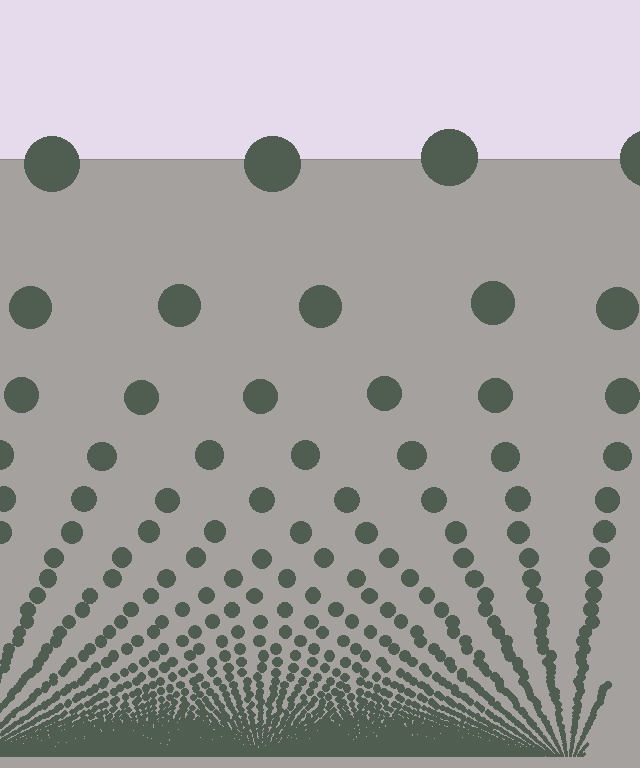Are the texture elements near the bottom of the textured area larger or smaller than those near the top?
Smaller. The gradient is inverted — elements near the bottom are smaller and denser.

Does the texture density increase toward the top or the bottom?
Density increases toward the bottom.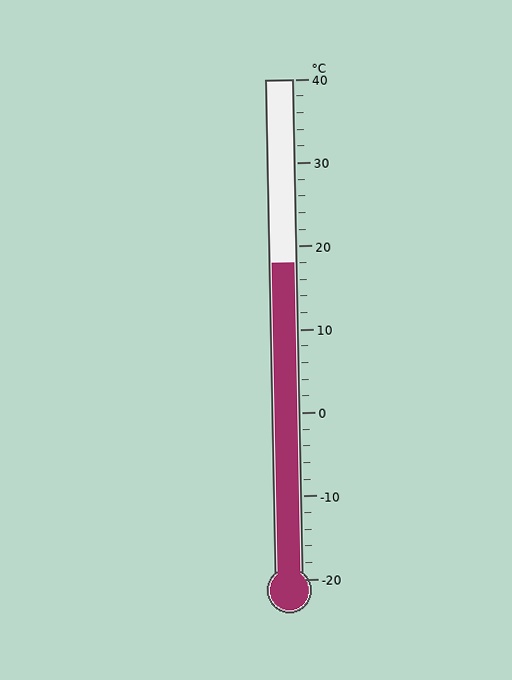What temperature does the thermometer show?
The thermometer shows approximately 18°C.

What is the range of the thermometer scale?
The thermometer scale ranges from -20°C to 40°C.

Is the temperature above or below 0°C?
The temperature is above 0°C.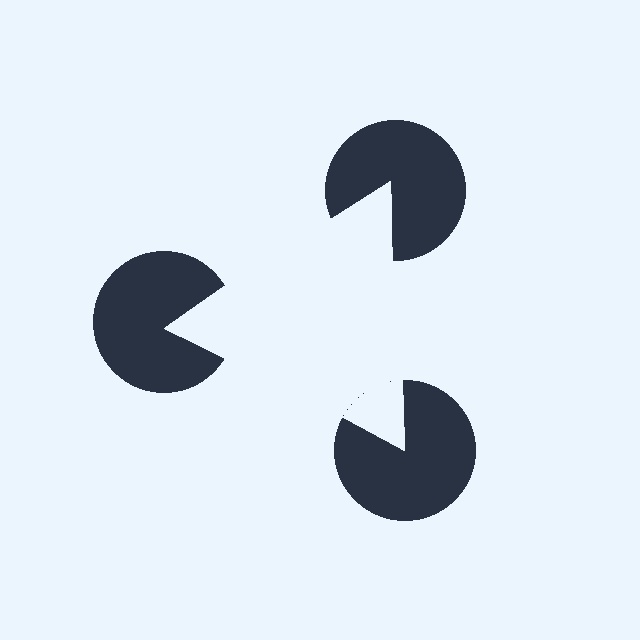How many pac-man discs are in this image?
There are 3 — one at each vertex of the illusory triangle.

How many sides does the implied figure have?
3 sides.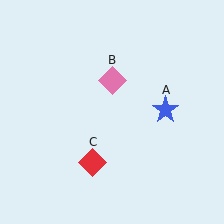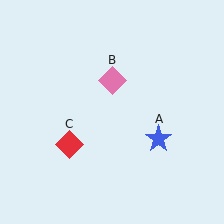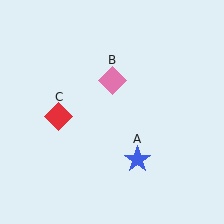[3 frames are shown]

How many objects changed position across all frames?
2 objects changed position: blue star (object A), red diamond (object C).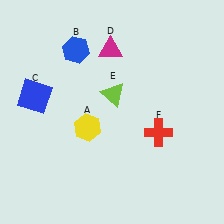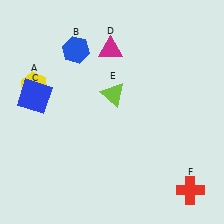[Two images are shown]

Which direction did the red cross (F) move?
The red cross (F) moved down.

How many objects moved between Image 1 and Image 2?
2 objects moved between the two images.